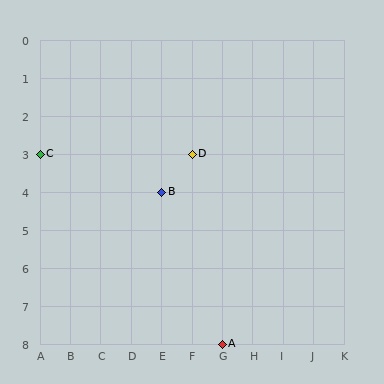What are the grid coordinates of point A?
Point A is at grid coordinates (G, 8).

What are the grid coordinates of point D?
Point D is at grid coordinates (F, 3).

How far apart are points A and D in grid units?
Points A and D are 1 column and 5 rows apart (about 5.1 grid units diagonally).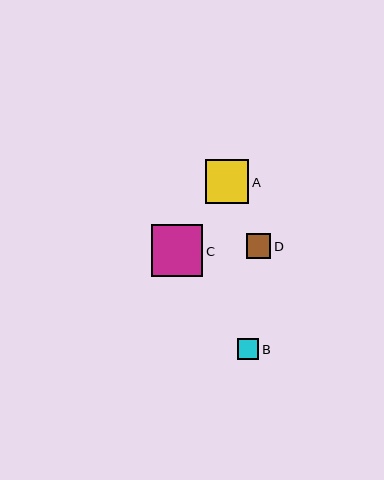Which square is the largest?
Square C is the largest with a size of approximately 51 pixels.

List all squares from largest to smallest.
From largest to smallest: C, A, D, B.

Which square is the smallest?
Square B is the smallest with a size of approximately 21 pixels.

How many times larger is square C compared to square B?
Square C is approximately 2.5 times the size of square B.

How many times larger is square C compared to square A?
Square C is approximately 1.2 times the size of square A.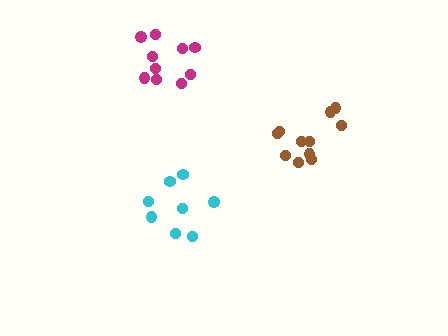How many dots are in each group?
Group 1: 8 dots, Group 2: 10 dots, Group 3: 11 dots (29 total).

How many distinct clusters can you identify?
There are 3 distinct clusters.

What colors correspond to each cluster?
The clusters are colored: cyan, magenta, brown.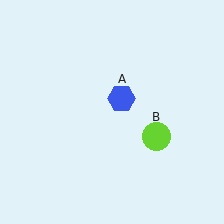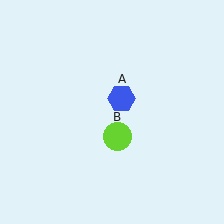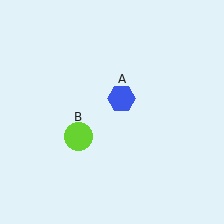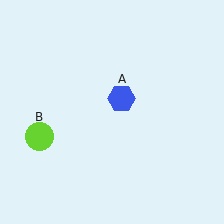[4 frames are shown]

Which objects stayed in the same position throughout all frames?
Blue hexagon (object A) remained stationary.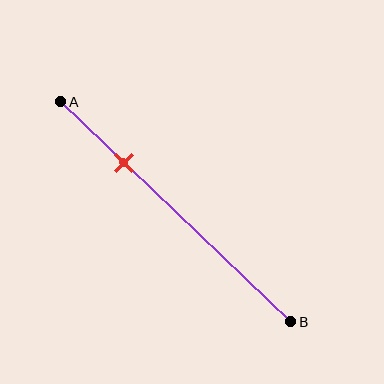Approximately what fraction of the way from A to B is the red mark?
The red mark is approximately 30% of the way from A to B.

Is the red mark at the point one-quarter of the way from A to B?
Yes, the mark is approximately at the one-quarter point.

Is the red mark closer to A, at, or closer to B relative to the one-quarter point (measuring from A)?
The red mark is approximately at the one-quarter point of segment AB.